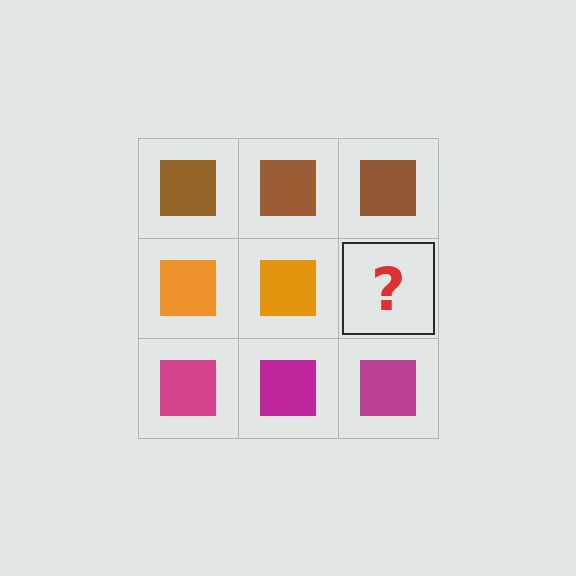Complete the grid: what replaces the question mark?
The question mark should be replaced with an orange square.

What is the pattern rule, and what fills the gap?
The rule is that each row has a consistent color. The gap should be filled with an orange square.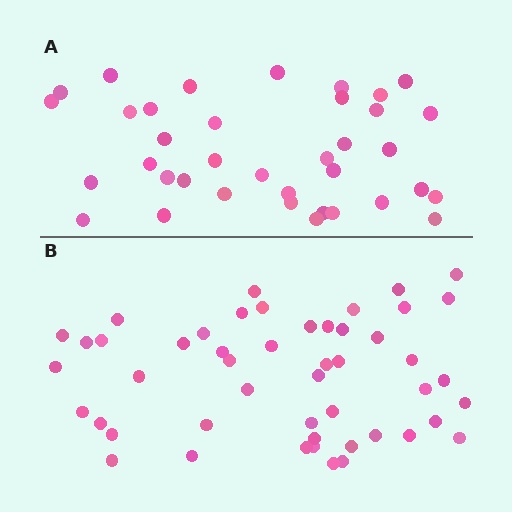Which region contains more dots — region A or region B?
Region B (the bottom region) has more dots.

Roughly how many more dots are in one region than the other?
Region B has roughly 12 or so more dots than region A.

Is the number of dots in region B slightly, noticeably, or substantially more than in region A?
Region B has noticeably more, but not dramatically so. The ratio is roughly 1.3 to 1.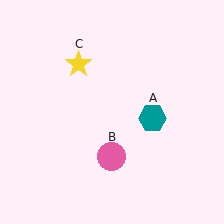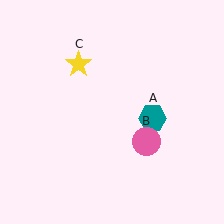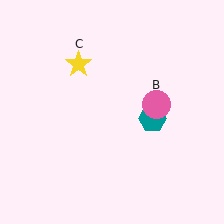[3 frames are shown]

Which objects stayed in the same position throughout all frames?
Teal hexagon (object A) and yellow star (object C) remained stationary.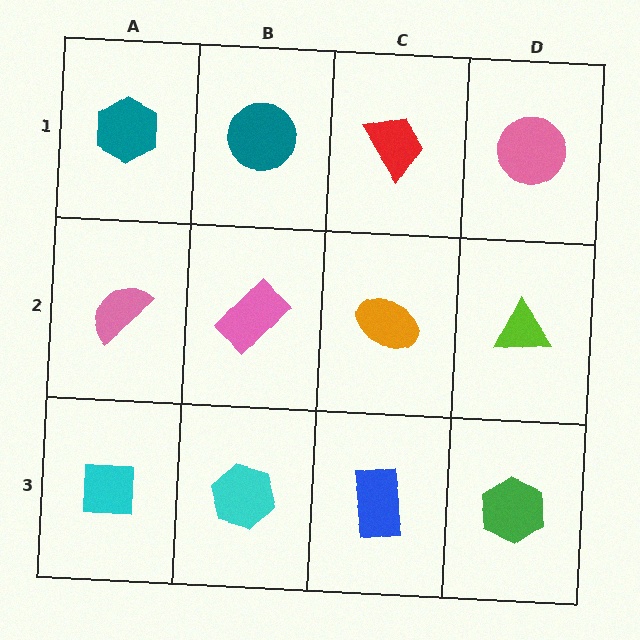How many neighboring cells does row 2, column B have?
4.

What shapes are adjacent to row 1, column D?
A lime triangle (row 2, column D), a red trapezoid (row 1, column C).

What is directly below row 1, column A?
A pink semicircle.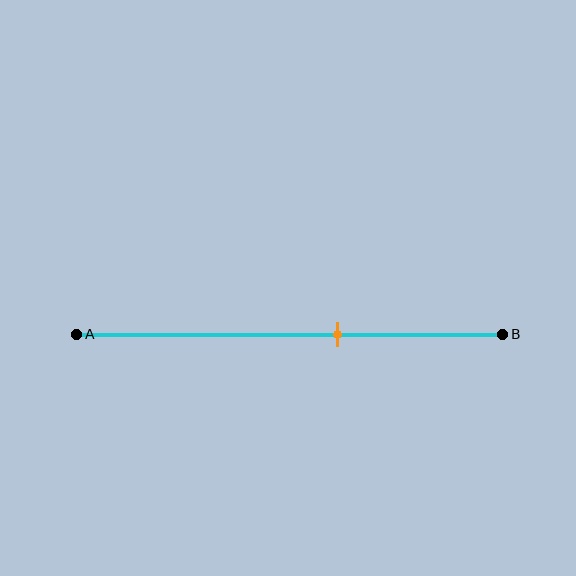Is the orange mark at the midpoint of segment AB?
No, the mark is at about 60% from A, not at the 50% midpoint.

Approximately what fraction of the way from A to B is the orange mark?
The orange mark is approximately 60% of the way from A to B.